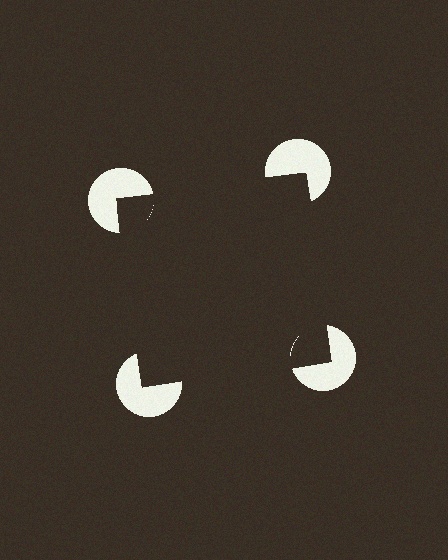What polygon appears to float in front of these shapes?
An illusory square — its edges are inferred from the aligned wedge cuts in the pac-man discs, not physically drawn.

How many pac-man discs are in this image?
There are 4 — one at each vertex of the illusory square.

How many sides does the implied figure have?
4 sides.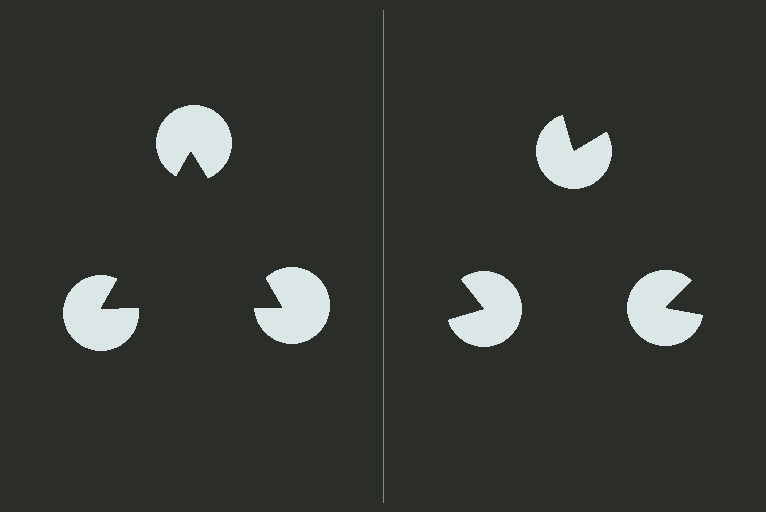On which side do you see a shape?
An illusory triangle appears on the left side. On the right side the wedge cuts are rotated, so no coherent shape forms.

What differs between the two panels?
The pac-man discs are positioned identically on both sides; only the wedge orientations differ. On the left they align to a triangle; on the right they are misaligned.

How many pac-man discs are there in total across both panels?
6 — 3 on each side.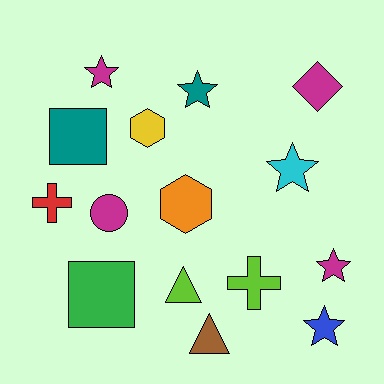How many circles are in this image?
There is 1 circle.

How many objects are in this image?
There are 15 objects.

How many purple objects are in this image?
There are no purple objects.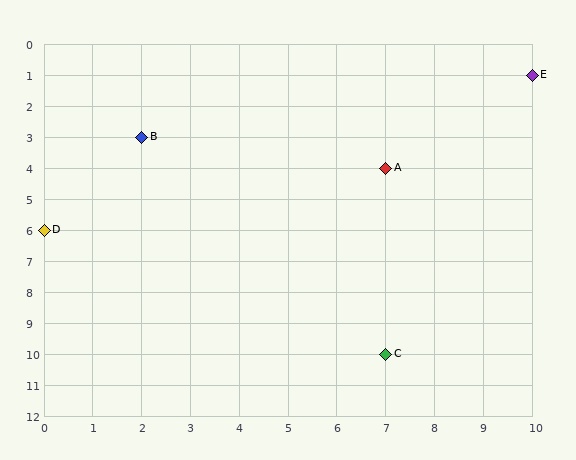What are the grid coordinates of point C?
Point C is at grid coordinates (7, 10).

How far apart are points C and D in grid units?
Points C and D are 7 columns and 4 rows apart (about 8.1 grid units diagonally).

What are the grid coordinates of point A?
Point A is at grid coordinates (7, 4).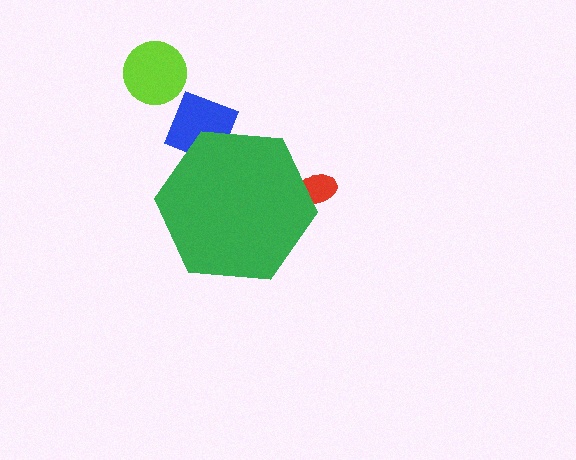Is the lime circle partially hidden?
No, the lime circle is fully visible.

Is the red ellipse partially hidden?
Yes, the red ellipse is partially hidden behind the green hexagon.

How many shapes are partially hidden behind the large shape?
2 shapes are partially hidden.